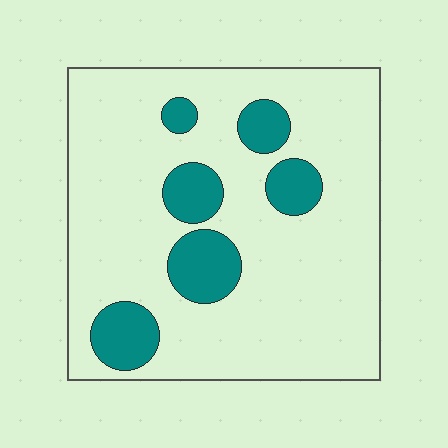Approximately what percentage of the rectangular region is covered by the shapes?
Approximately 20%.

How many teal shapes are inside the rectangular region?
6.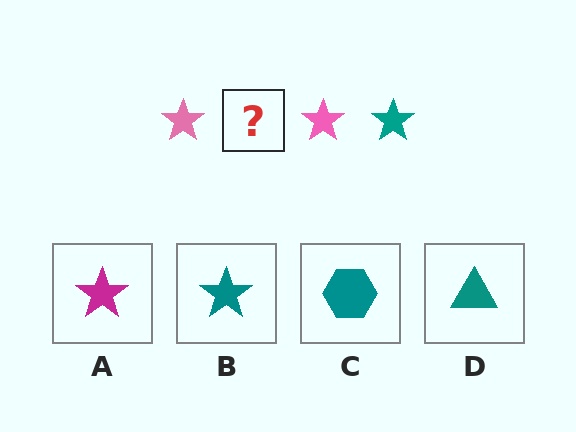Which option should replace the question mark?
Option B.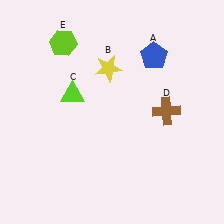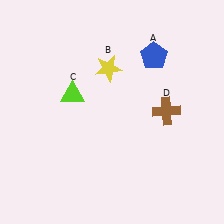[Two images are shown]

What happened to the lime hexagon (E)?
The lime hexagon (E) was removed in Image 2. It was in the top-left area of Image 1.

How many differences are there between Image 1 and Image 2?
There is 1 difference between the two images.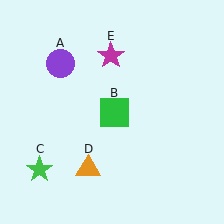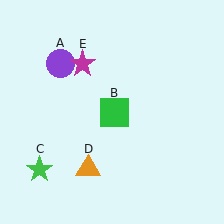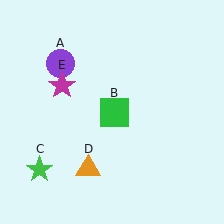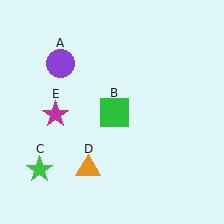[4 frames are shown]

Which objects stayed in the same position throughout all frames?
Purple circle (object A) and green square (object B) and green star (object C) and orange triangle (object D) remained stationary.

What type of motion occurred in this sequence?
The magenta star (object E) rotated counterclockwise around the center of the scene.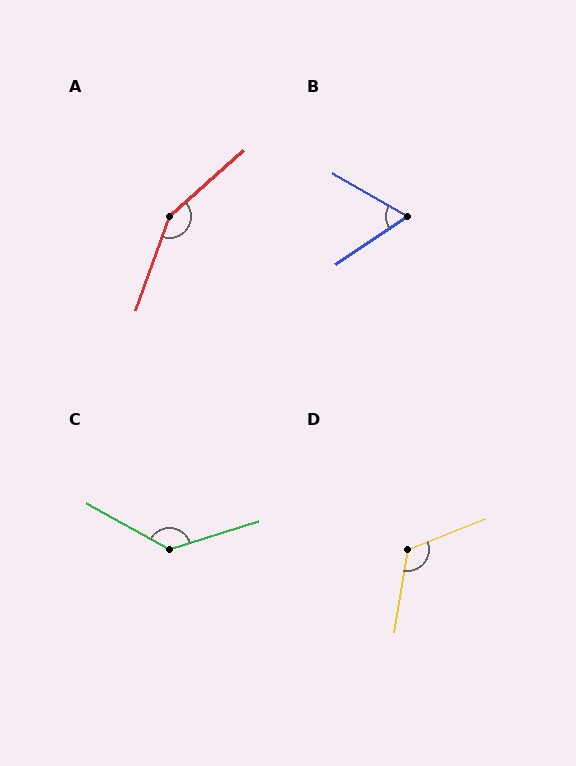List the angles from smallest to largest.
B (64°), D (121°), C (134°), A (152°).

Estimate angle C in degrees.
Approximately 134 degrees.